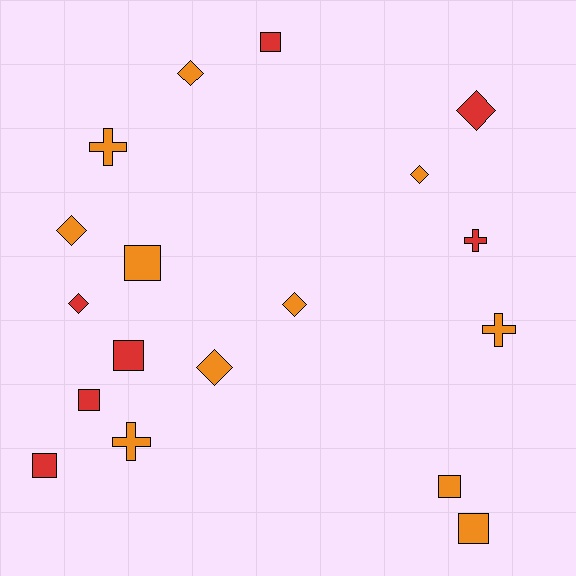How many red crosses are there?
There is 1 red cross.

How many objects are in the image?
There are 18 objects.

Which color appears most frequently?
Orange, with 11 objects.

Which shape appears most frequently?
Diamond, with 7 objects.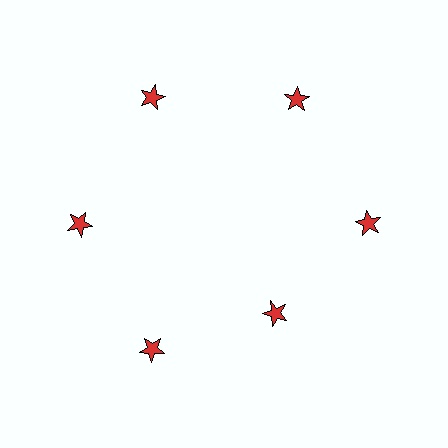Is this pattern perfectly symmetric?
No. The 6 red stars are arranged in a ring, but one element near the 5 o'clock position is pulled inward toward the center, breaking the 6-fold rotational symmetry.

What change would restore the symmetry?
The symmetry would be restored by moving it outward, back onto the ring so that all 6 stars sit at equal angles and equal distance from the center.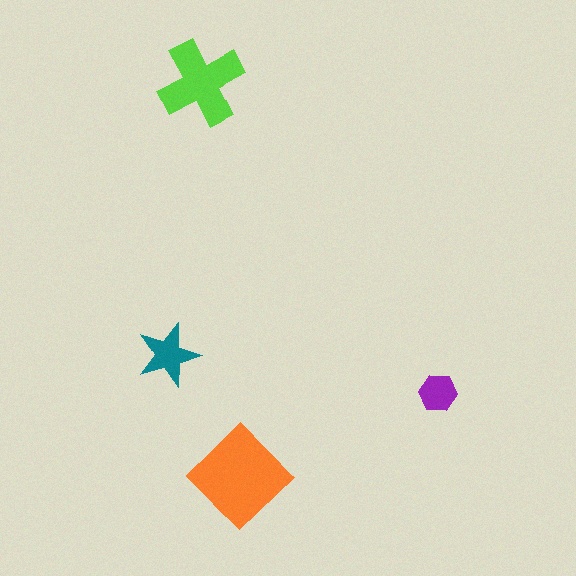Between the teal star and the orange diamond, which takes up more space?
The orange diamond.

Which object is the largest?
The orange diamond.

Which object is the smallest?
The purple hexagon.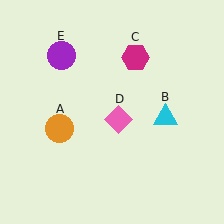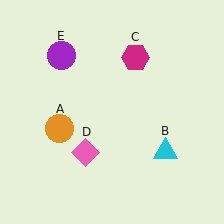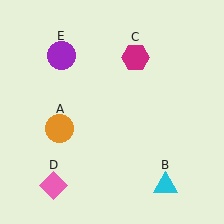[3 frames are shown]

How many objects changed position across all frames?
2 objects changed position: cyan triangle (object B), pink diamond (object D).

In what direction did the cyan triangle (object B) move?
The cyan triangle (object B) moved down.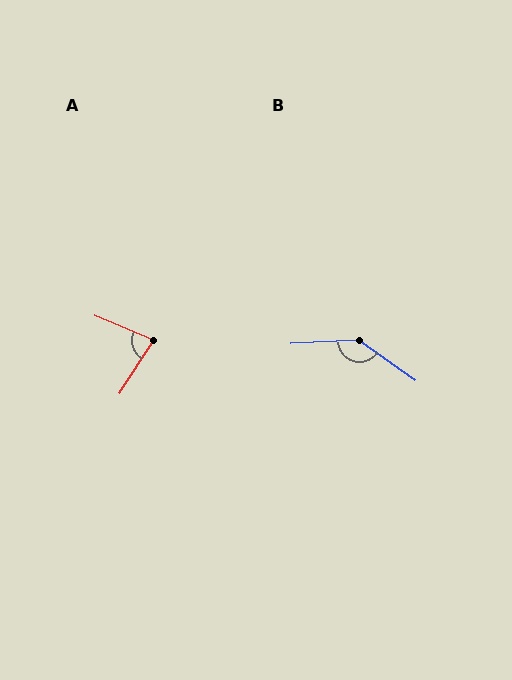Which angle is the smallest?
A, at approximately 80 degrees.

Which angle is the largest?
B, at approximately 142 degrees.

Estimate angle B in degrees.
Approximately 142 degrees.